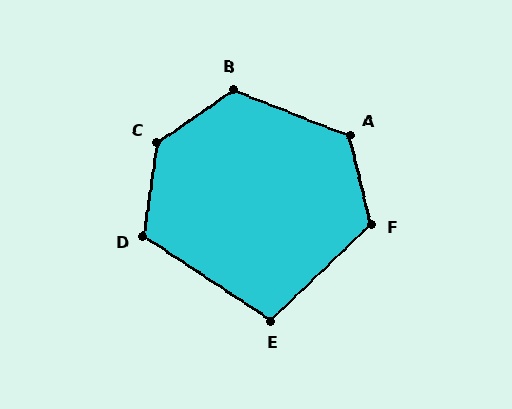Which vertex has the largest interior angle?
C, at approximately 133 degrees.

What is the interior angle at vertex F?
Approximately 120 degrees (obtuse).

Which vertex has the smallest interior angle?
E, at approximately 103 degrees.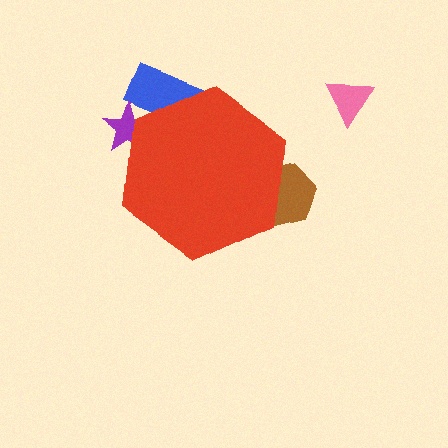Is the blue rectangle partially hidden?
Yes, the blue rectangle is partially hidden behind the red hexagon.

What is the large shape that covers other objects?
A red hexagon.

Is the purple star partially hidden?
Yes, the purple star is partially hidden behind the red hexagon.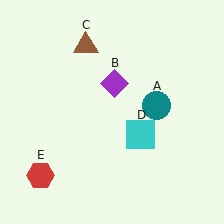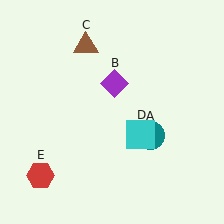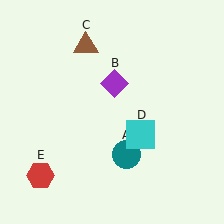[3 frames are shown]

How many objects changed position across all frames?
1 object changed position: teal circle (object A).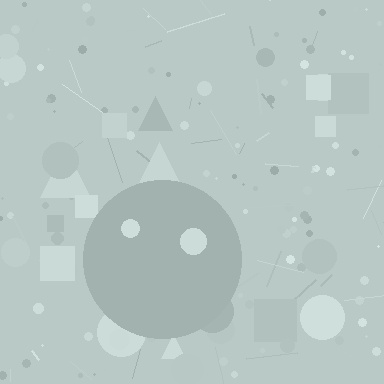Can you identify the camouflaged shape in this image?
The camouflaged shape is a circle.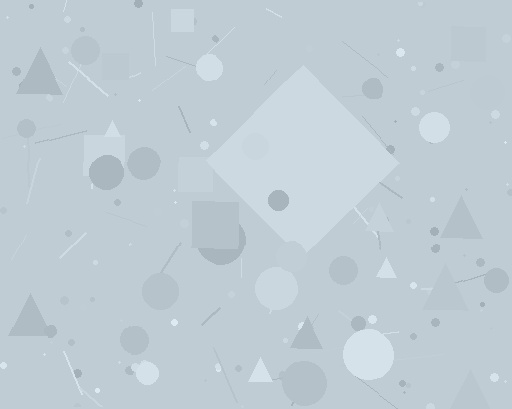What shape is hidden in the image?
A diamond is hidden in the image.